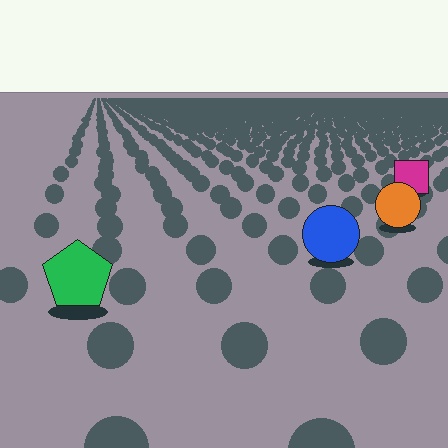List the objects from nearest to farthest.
From nearest to farthest: the green pentagon, the blue circle, the orange circle, the magenta square.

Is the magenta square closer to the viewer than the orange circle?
No. The orange circle is closer — you can tell from the texture gradient: the ground texture is coarser near it.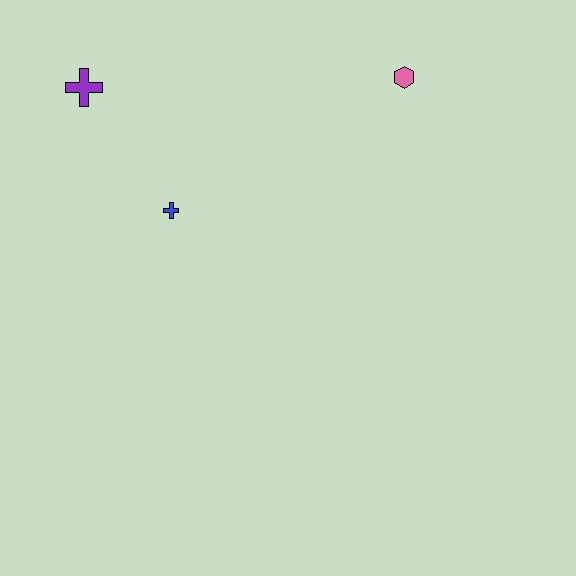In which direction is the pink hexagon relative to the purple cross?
The pink hexagon is to the right of the purple cross.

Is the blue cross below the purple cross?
Yes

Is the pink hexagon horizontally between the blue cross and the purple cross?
No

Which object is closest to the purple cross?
The blue cross is closest to the purple cross.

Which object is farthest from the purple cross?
The pink hexagon is farthest from the purple cross.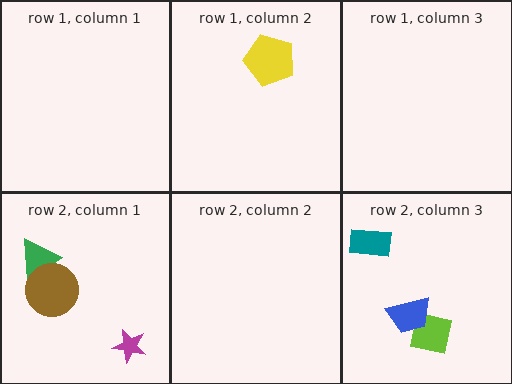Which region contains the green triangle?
The row 2, column 1 region.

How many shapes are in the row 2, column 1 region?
3.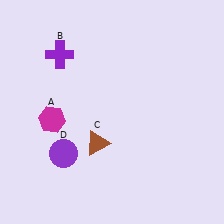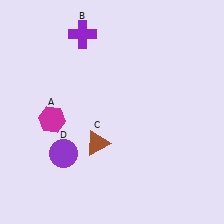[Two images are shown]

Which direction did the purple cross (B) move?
The purple cross (B) moved right.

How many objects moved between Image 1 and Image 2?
1 object moved between the two images.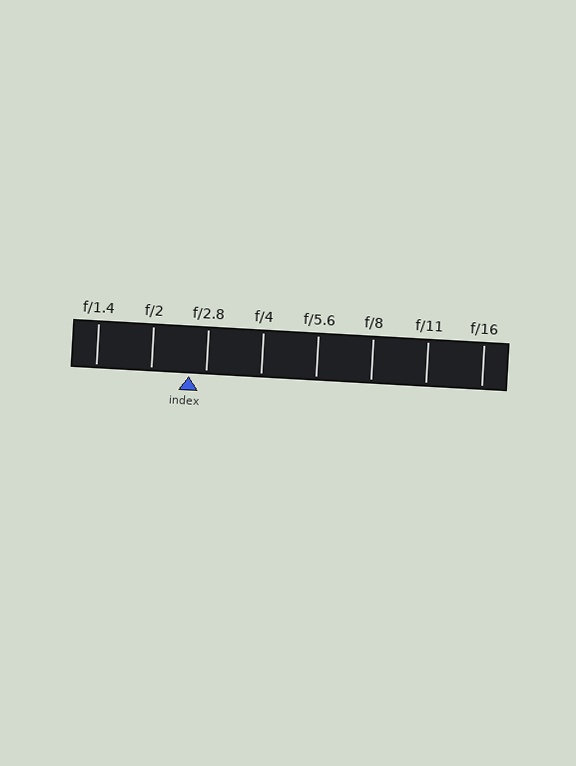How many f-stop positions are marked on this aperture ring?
There are 8 f-stop positions marked.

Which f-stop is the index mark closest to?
The index mark is closest to f/2.8.